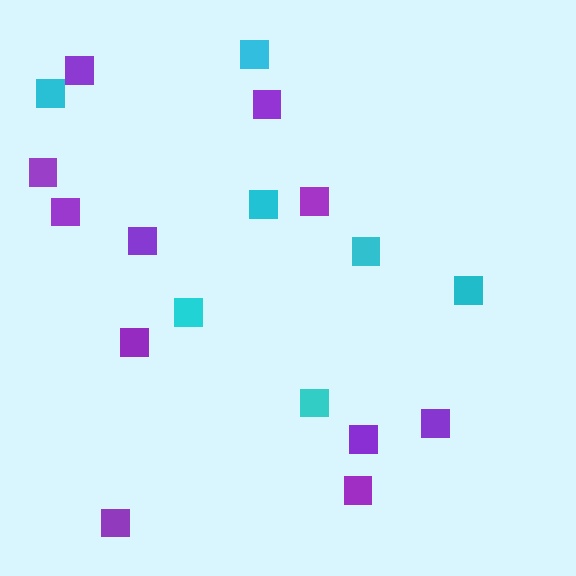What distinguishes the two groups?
There are 2 groups: one group of cyan squares (7) and one group of purple squares (11).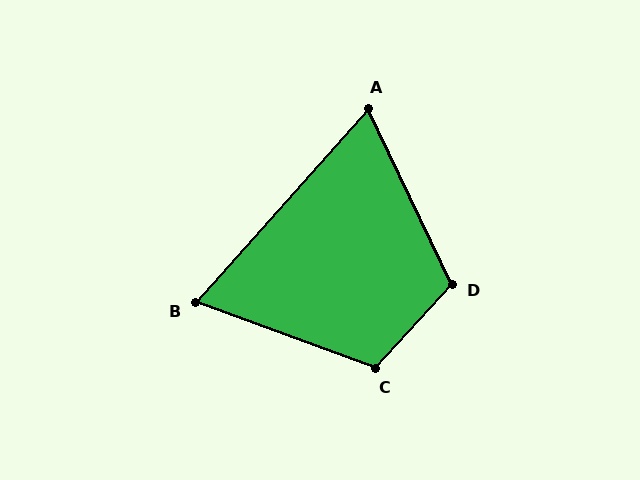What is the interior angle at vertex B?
Approximately 68 degrees (acute).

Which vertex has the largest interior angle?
C, at approximately 112 degrees.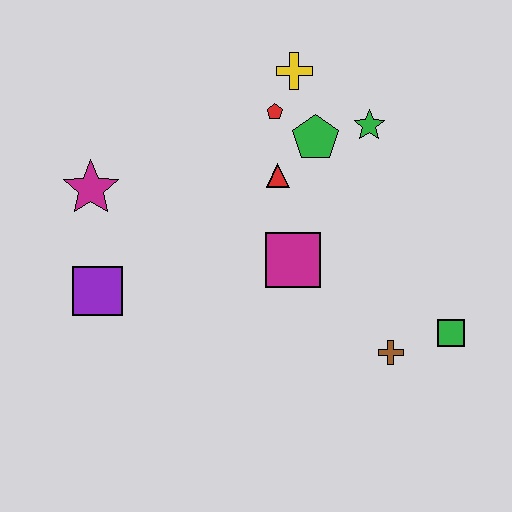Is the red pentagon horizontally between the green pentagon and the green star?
No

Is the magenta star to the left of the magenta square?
Yes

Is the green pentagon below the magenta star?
No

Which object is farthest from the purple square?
The green square is farthest from the purple square.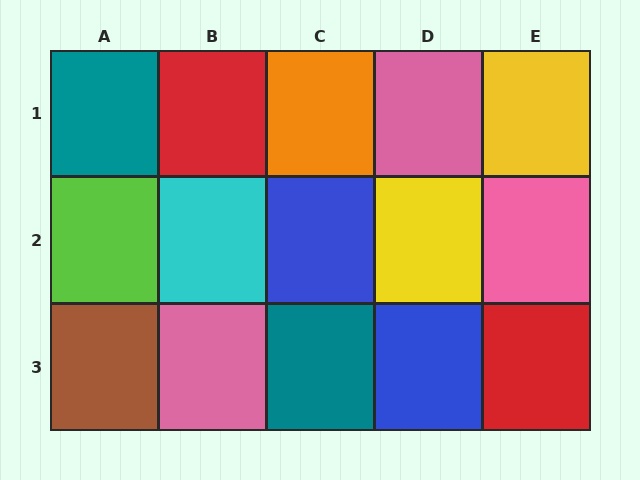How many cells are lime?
1 cell is lime.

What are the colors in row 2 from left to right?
Lime, cyan, blue, yellow, pink.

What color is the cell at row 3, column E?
Red.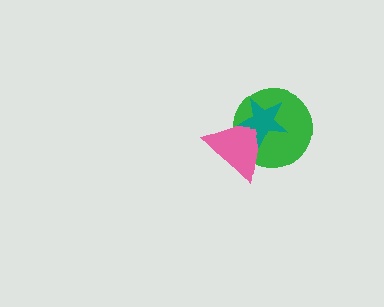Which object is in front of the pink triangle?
The teal star is in front of the pink triangle.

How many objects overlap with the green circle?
2 objects overlap with the green circle.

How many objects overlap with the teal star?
2 objects overlap with the teal star.